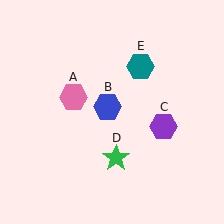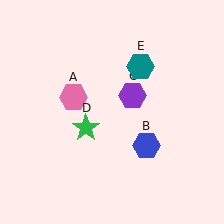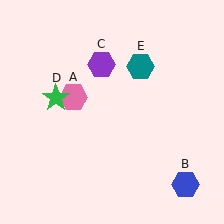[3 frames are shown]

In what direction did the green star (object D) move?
The green star (object D) moved up and to the left.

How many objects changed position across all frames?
3 objects changed position: blue hexagon (object B), purple hexagon (object C), green star (object D).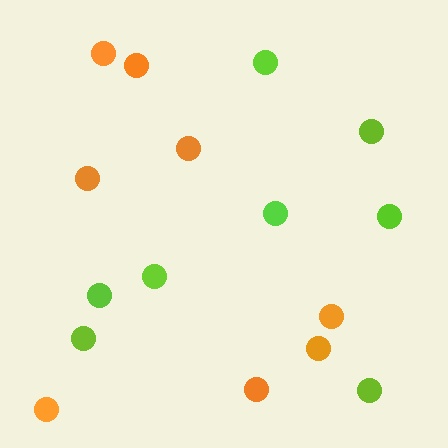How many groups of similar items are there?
There are 2 groups: one group of lime circles (8) and one group of orange circles (8).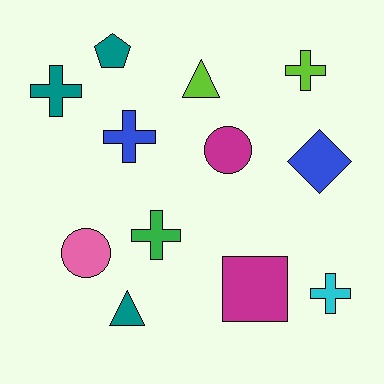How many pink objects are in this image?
There is 1 pink object.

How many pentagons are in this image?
There is 1 pentagon.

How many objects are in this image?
There are 12 objects.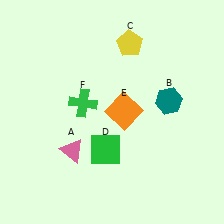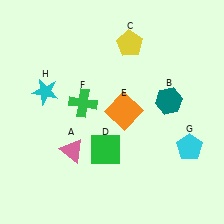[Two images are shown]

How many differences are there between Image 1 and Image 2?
There are 2 differences between the two images.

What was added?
A cyan pentagon (G), a cyan star (H) were added in Image 2.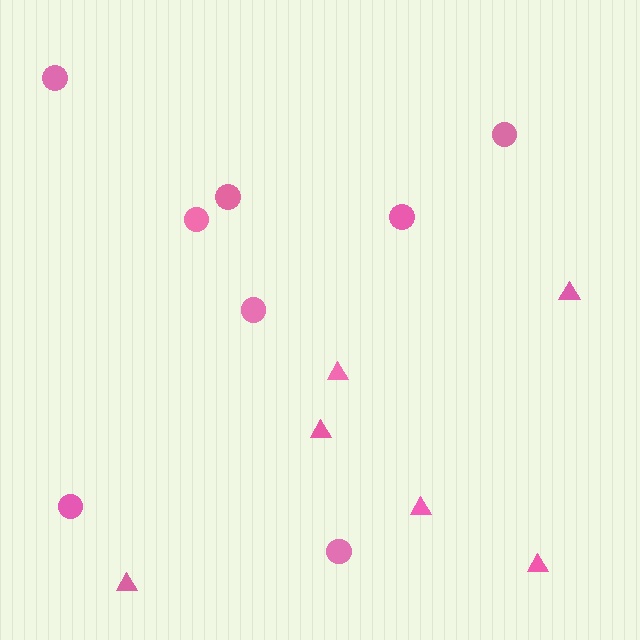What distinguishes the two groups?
There are 2 groups: one group of triangles (6) and one group of circles (8).